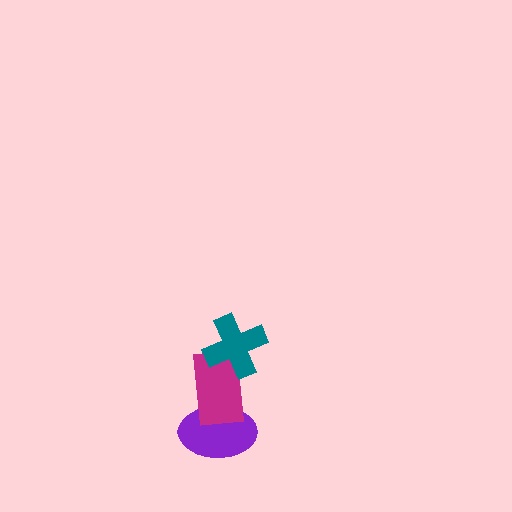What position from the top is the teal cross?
The teal cross is 1st from the top.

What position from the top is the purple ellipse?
The purple ellipse is 3rd from the top.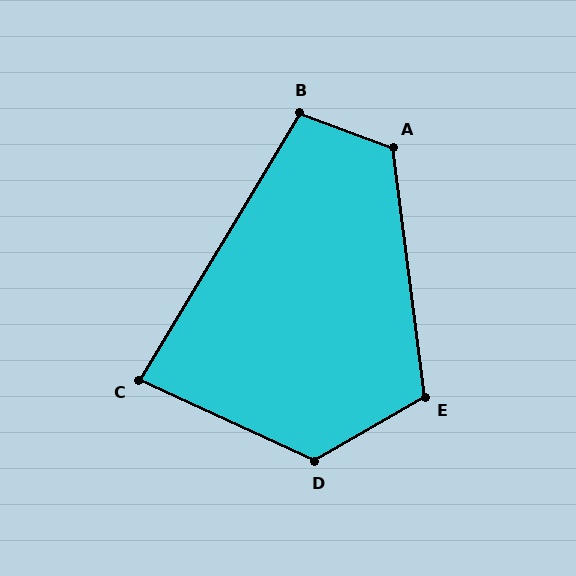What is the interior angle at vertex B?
Approximately 101 degrees (obtuse).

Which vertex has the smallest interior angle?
C, at approximately 84 degrees.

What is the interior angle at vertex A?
Approximately 118 degrees (obtuse).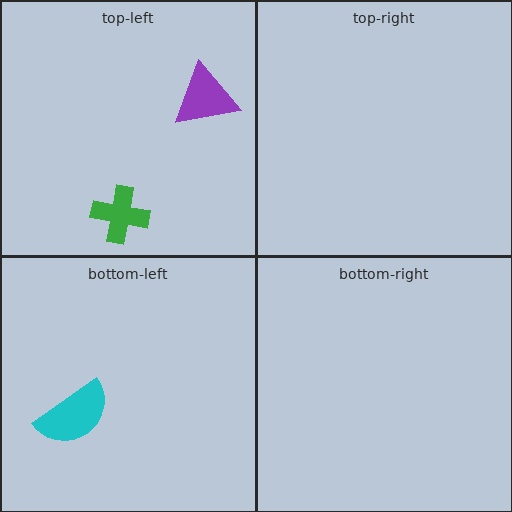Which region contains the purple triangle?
The top-left region.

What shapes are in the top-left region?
The purple triangle, the green cross.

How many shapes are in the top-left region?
2.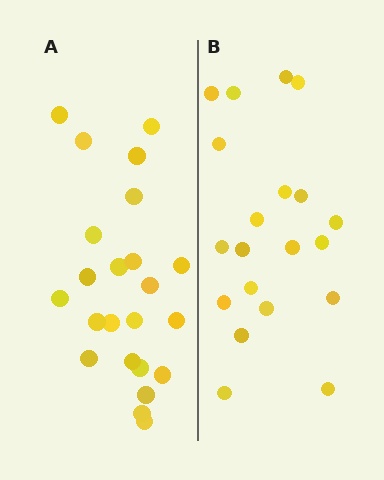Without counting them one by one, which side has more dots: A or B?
Region A (the left region) has more dots.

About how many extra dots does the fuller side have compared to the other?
Region A has just a few more — roughly 2 or 3 more dots than region B.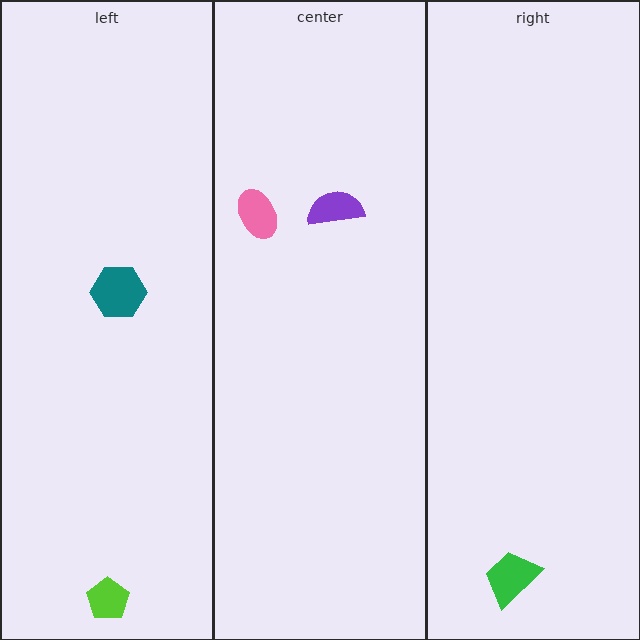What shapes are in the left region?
The lime pentagon, the teal hexagon.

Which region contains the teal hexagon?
The left region.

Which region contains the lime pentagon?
The left region.